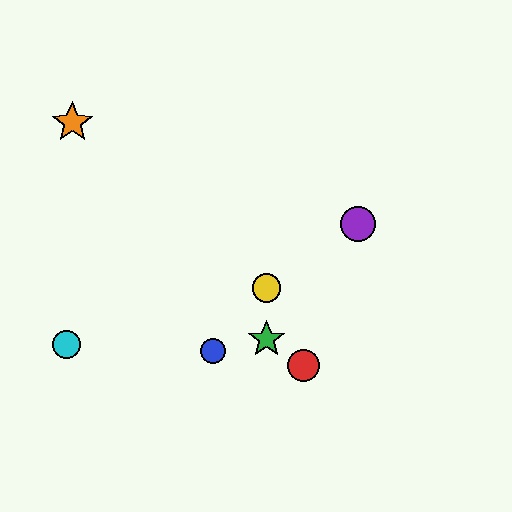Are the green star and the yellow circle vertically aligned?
Yes, both are at x≈266.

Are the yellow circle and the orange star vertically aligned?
No, the yellow circle is at x≈266 and the orange star is at x≈72.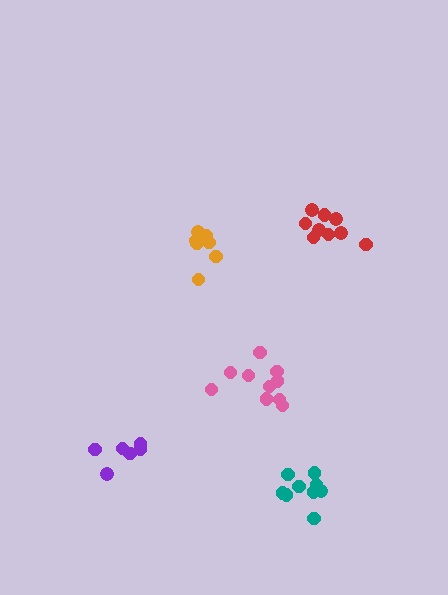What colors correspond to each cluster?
The clusters are colored: red, pink, orange, purple, teal.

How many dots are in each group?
Group 1: 9 dots, Group 2: 10 dots, Group 3: 7 dots, Group 4: 6 dots, Group 5: 9 dots (41 total).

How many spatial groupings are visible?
There are 5 spatial groupings.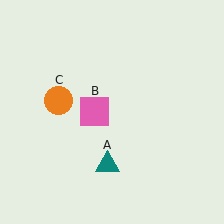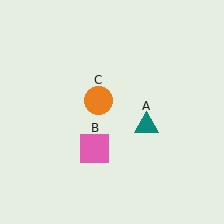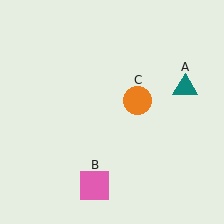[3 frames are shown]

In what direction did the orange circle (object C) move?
The orange circle (object C) moved right.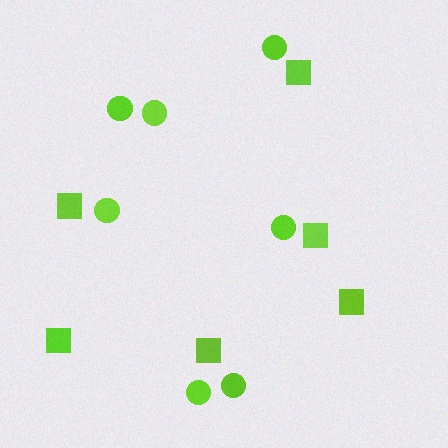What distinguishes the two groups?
There are 2 groups: one group of squares (6) and one group of circles (7).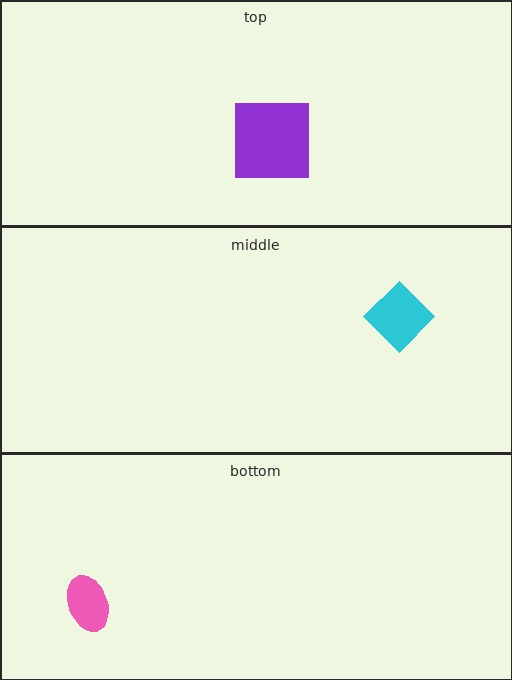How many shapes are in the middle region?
1.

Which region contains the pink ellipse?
The bottom region.